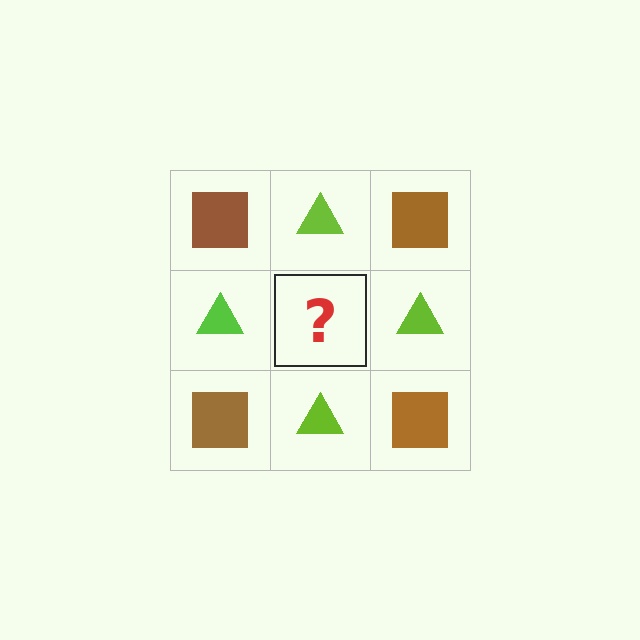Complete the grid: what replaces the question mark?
The question mark should be replaced with a brown square.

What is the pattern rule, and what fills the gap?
The rule is that it alternates brown square and lime triangle in a checkerboard pattern. The gap should be filled with a brown square.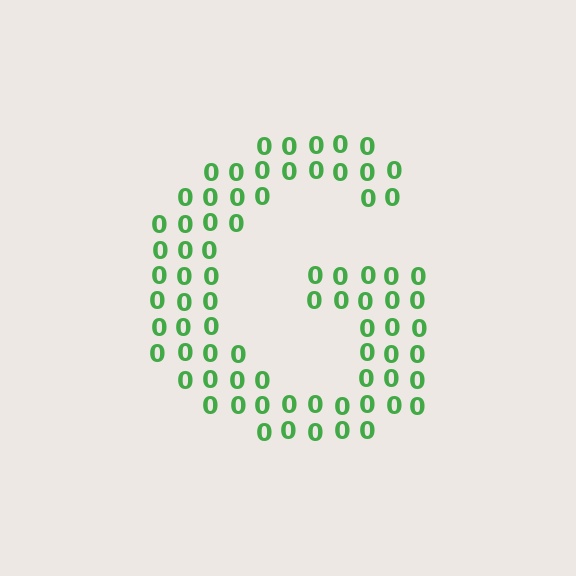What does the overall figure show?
The overall figure shows the letter G.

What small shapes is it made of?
It is made of small digit 0's.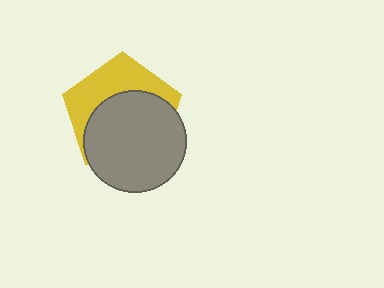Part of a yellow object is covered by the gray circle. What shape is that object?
It is a pentagon.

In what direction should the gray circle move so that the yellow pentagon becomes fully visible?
The gray circle should move down. That is the shortest direction to clear the overlap and leave the yellow pentagon fully visible.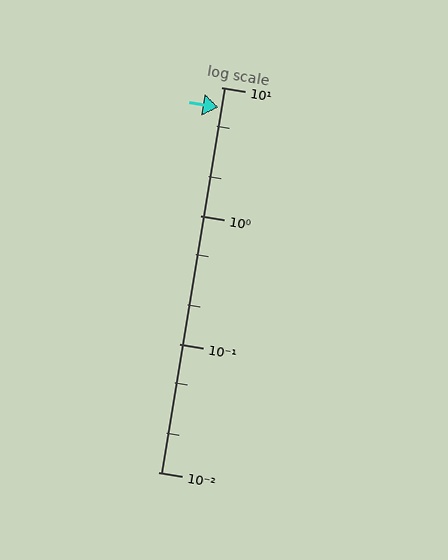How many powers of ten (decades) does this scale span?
The scale spans 3 decades, from 0.01 to 10.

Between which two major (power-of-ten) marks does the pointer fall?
The pointer is between 1 and 10.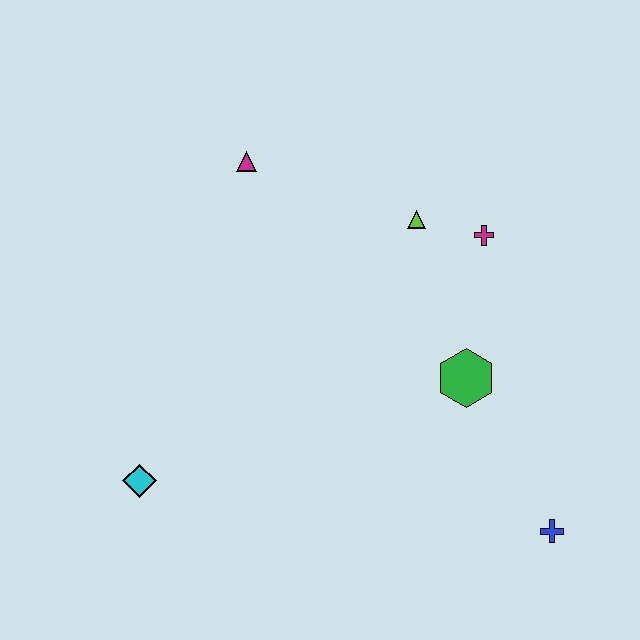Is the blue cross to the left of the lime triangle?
No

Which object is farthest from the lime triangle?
The cyan diamond is farthest from the lime triangle.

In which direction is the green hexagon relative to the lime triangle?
The green hexagon is below the lime triangle.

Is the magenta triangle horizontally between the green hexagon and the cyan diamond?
Yes